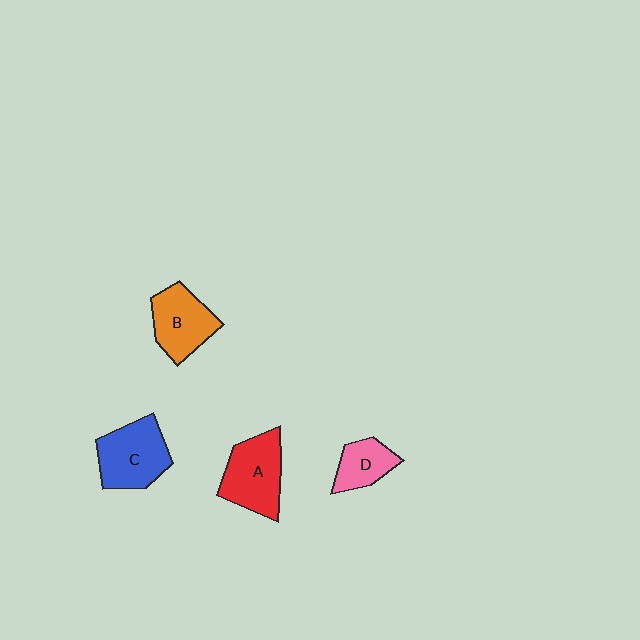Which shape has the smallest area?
Shape D (pink).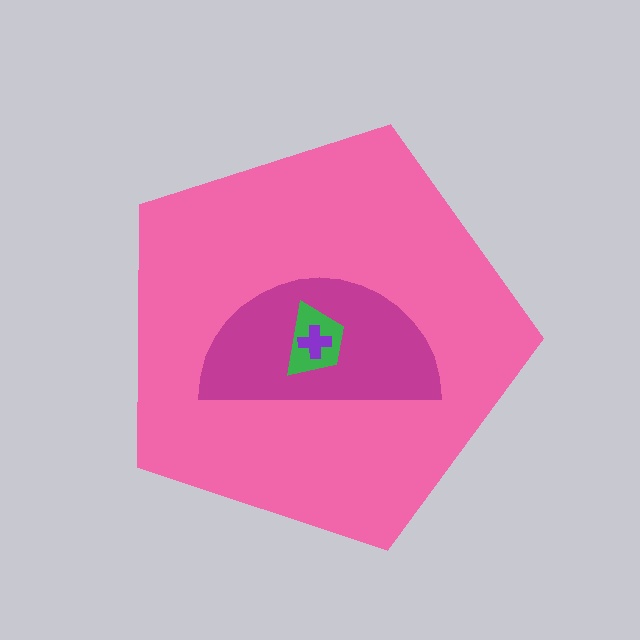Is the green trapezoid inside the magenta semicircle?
Yes.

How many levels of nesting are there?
4.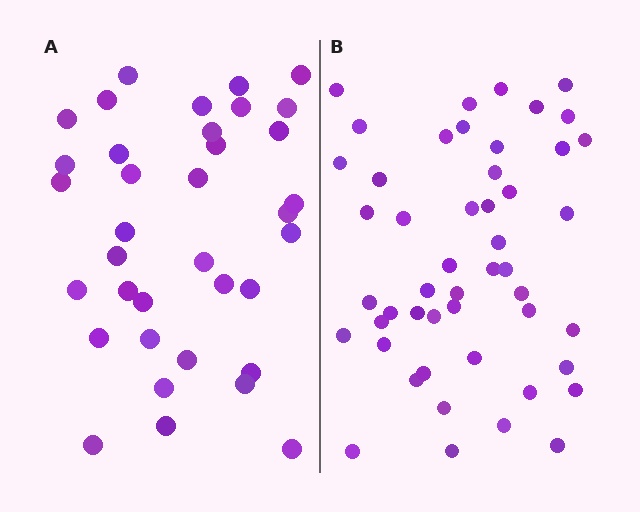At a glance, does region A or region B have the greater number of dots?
Region B (the right region) has more dots.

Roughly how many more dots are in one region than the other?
Region B has approximately 15 more dots than region A.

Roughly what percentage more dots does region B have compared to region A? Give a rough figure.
About 35% more.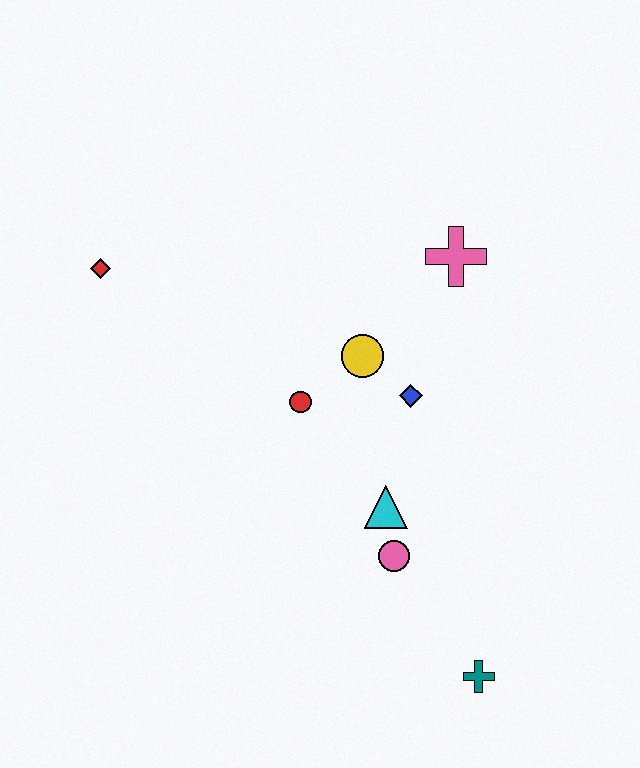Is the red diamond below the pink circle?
No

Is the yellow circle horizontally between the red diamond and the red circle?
No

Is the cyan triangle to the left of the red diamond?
No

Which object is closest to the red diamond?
The red circle is closest to the red diamond.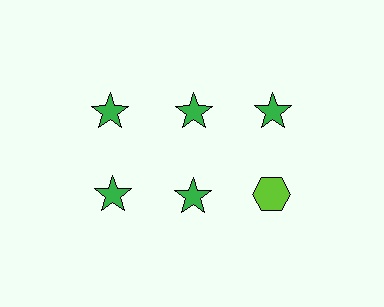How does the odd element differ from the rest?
It differs in both color (lime instead of green) and shape (hexagon instead of star).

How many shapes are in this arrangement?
There are 6 shapes arranged in a grid pattern.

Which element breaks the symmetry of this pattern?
The lime hexagon in the second row, center column breaks the symmetry. All other shapes are green stars.